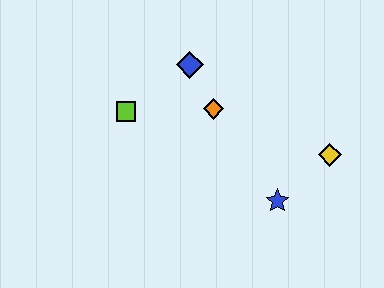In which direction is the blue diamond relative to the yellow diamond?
The blue diamond is to the left of the yellow diamond.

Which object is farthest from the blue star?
The lime square is farthest from the blue star.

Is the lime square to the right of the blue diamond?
No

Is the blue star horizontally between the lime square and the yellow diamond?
Yes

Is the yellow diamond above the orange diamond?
No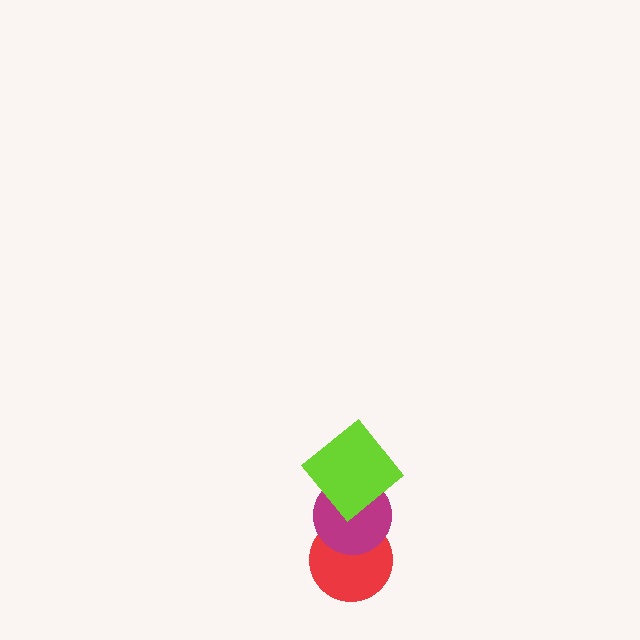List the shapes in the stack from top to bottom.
From top to bottom: the lime diamond, the magenta circle, the red circle.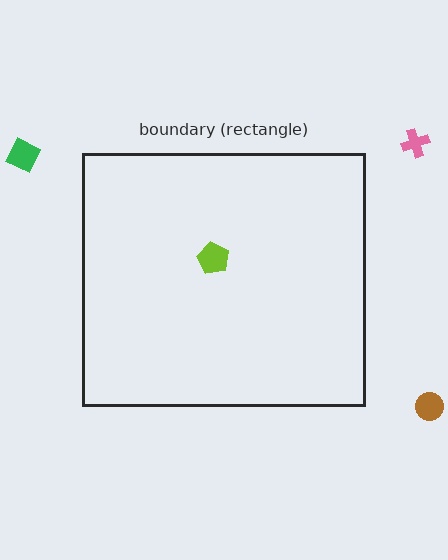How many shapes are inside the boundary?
1 inside, 3 outside.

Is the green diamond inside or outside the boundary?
Outside.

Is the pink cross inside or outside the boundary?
Outside.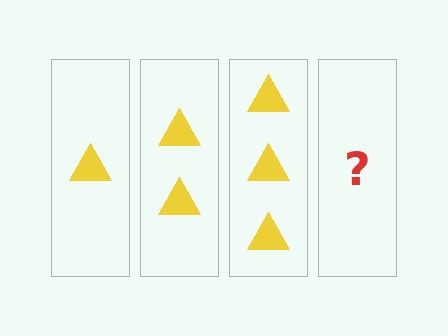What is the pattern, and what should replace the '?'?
The pattern is that each step adds one more triangle. The '?' should be 4 triangles.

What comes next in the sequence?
The next element should be 4 triangles.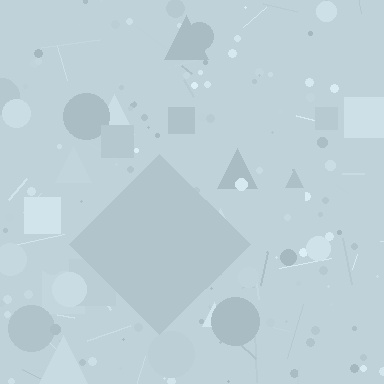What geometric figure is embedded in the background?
A diamond is embedded in the background.